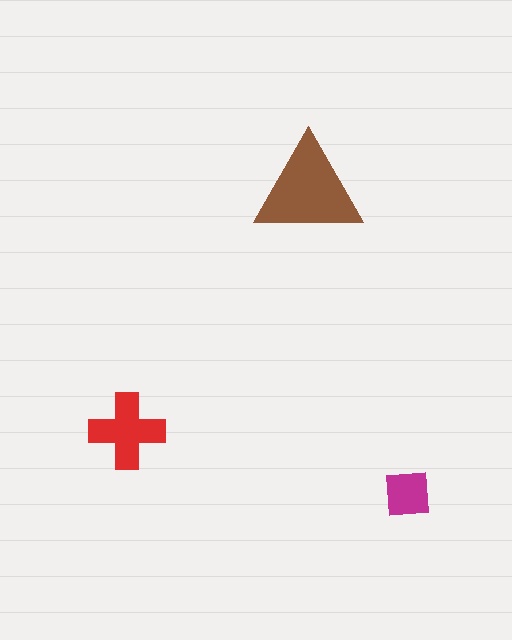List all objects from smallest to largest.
The magenta square, the red cross, the brown triangle.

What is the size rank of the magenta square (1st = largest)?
3rd.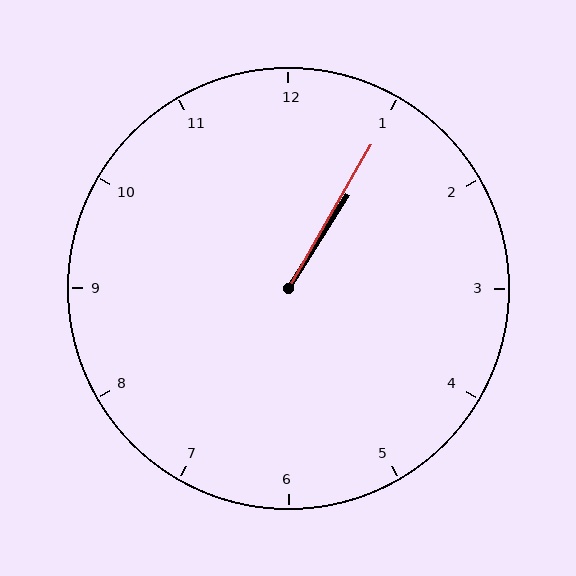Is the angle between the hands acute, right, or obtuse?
It is acute.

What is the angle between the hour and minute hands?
Approximately 2 degrees.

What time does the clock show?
1:05.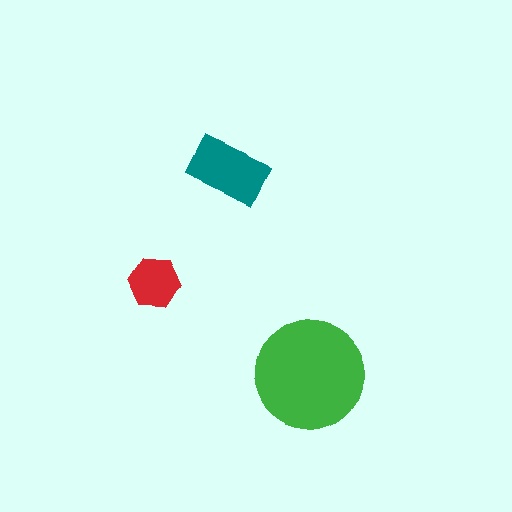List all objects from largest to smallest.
The green circle, the teal rectangle, the red hexagon.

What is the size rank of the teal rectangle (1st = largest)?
2nd.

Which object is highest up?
The teal rectangle is topmost.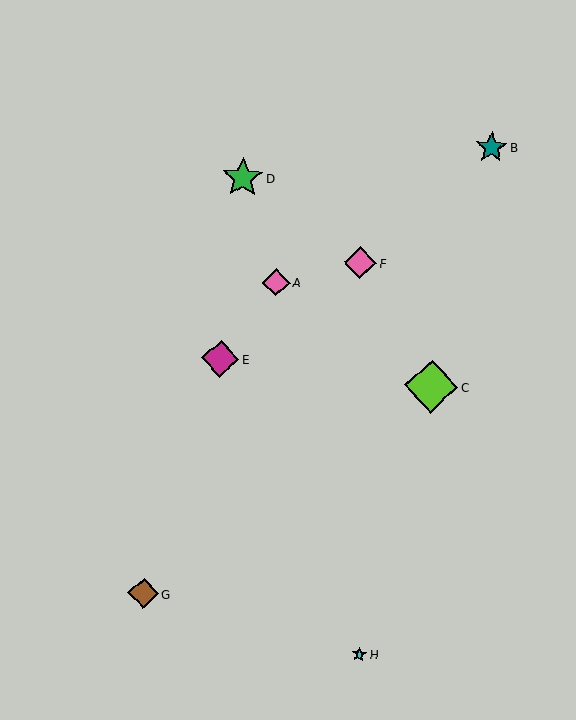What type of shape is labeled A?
Shape A is a pink diamond.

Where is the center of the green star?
The center of the green star is at (243, 178).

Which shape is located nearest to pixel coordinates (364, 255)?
The pink diamond (labeled F) at (360, 263) is nearest to that location.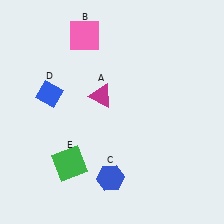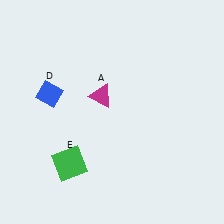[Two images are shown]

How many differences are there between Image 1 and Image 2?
There are 2 differences between the two images.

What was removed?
The blue hexagon (C), the pink square (B) were removed in Image 2.